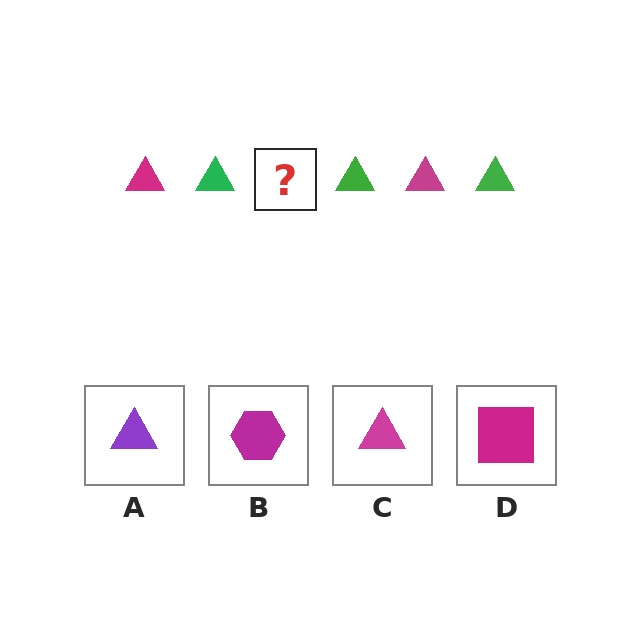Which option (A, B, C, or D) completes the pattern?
C.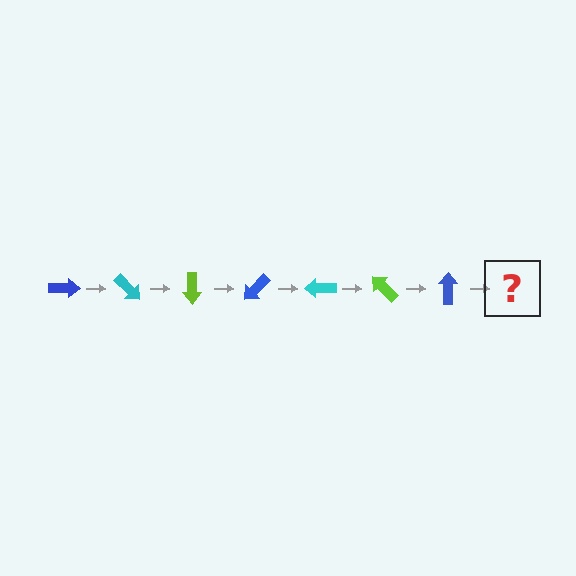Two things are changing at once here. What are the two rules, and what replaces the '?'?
The two rules are that it rotates 45 degrees each step and the color cycles through blue, cyan, and lime. The '?' should be a cyan arrow, rotated 315 degrees from the start.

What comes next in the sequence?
The next element should be a cyan arrow, rotated 315 degrees from the start.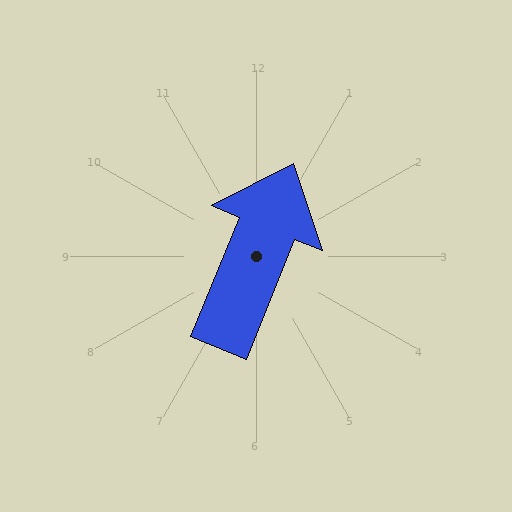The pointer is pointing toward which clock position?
Roughly 1 o'clock.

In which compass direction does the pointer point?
North.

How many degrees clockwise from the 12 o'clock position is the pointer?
Approximately 22 degrees.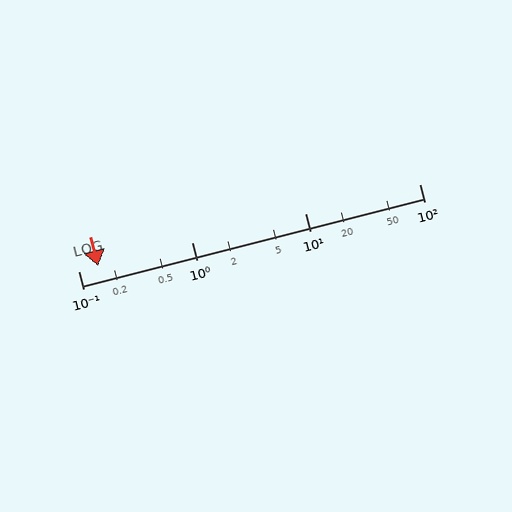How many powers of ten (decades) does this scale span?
The scale spans 3 decades, from 0.1 to 100.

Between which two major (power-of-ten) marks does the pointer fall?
The pointer is between 0.1 and 1.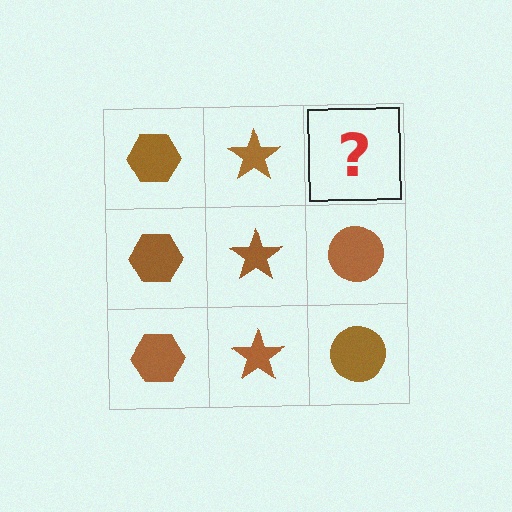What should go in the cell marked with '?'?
The missing cell should contain a brown circle.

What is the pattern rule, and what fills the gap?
The rule is that each column has a consistent shape. The gap should be filled with a brown circle.